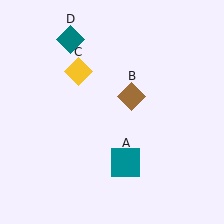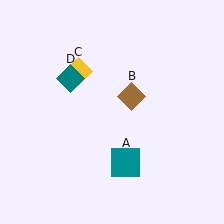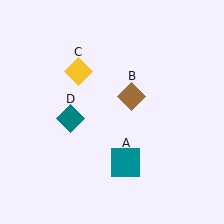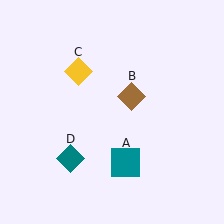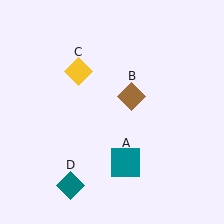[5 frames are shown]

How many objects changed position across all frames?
1 object changed position: teal diamond (object D).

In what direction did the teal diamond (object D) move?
The teal diamond (object D) moved down.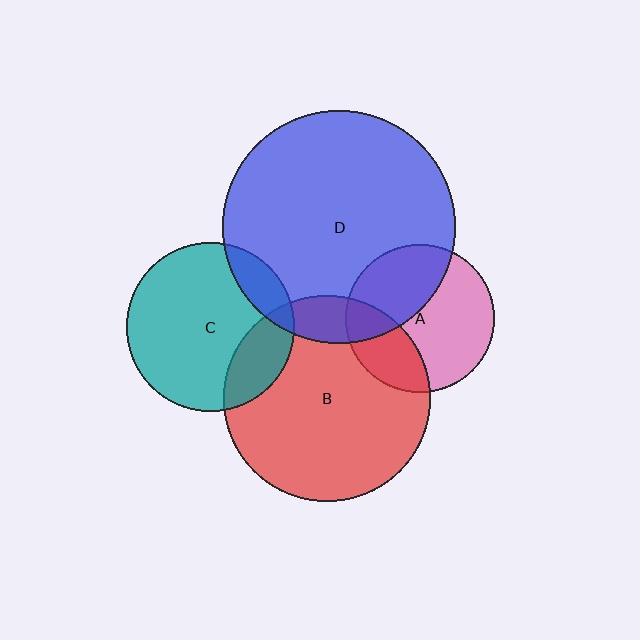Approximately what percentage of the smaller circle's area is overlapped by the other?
Approximately 25%.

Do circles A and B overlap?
Yes.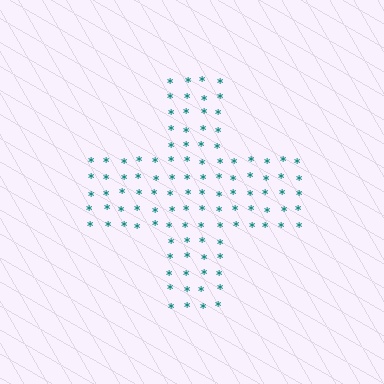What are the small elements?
The small elements are asterisks.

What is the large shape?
The large shape is a cross.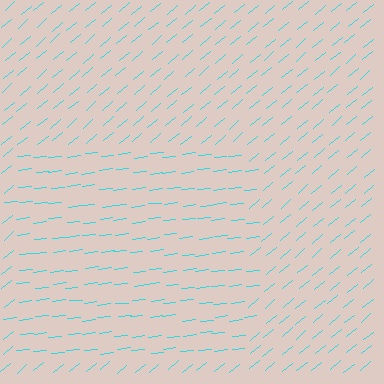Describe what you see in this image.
The image is filled with small cyan line segments. A rectangle region in the image has lines oriented differently from the surrounding lines, creating a visible texture boundary.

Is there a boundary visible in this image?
Yes, there is a texture boundary formed by a change in line orientation.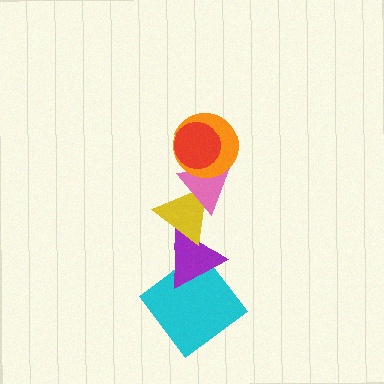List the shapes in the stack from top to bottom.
From top to bottom: the red circle, the orange circle, the pink triangle, the yellow triangle, the purple triangle, the cyan diamond.